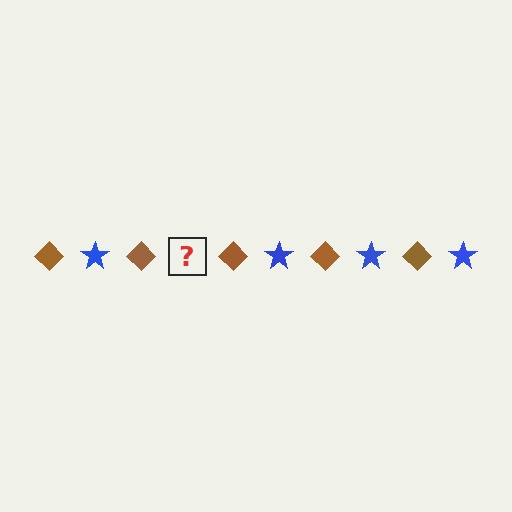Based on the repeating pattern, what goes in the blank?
The blank should be a blue star.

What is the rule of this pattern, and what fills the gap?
The rule is that the pattern alternates between brown diamond and blue star. The gap should be filled with a blue star.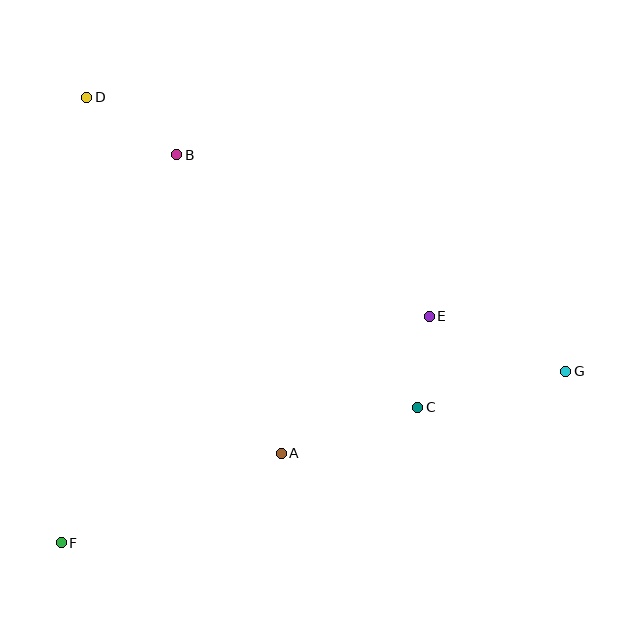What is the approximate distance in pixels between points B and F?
The distance between B and F is approximately 405 pixels.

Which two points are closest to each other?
Points C and E are closest to each other.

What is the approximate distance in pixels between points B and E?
The distance between B and E is approximately 299 pixels.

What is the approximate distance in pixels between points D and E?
The distance between D and E is approximately 407 pixels.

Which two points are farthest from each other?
Points D and G are farthest from each other.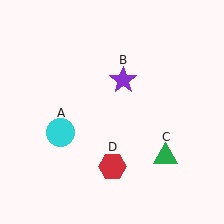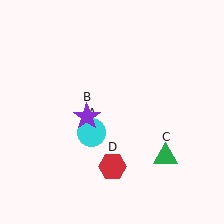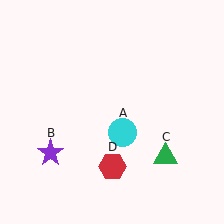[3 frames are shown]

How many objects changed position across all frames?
2 objects changed position: cyan circle (object A), purple star (object B).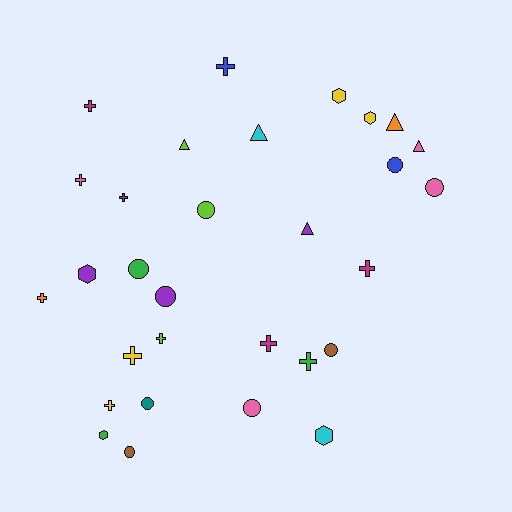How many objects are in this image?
There are 30 objects.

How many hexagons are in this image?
There are 5 hexagons.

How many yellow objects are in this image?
There are 4 yellow objects.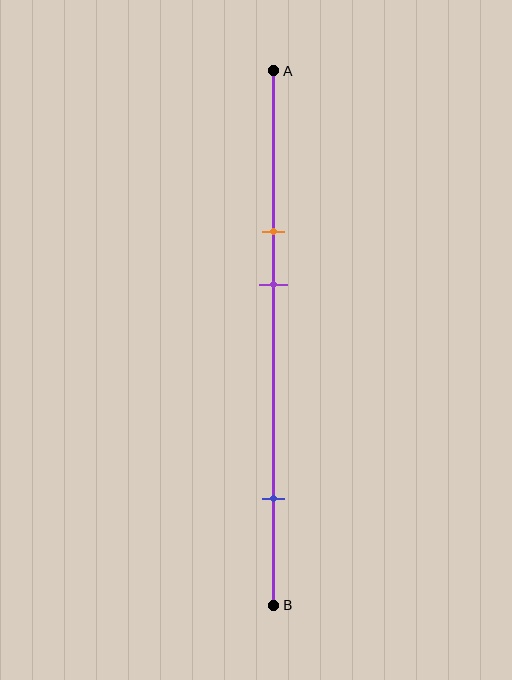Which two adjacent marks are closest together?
The orange and purple marks are the closest adjacent pair.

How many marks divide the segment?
There are 3 marks dividing the segment.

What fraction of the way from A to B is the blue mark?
The blue mark is approximately 80% (0.8) of the way from A to B.